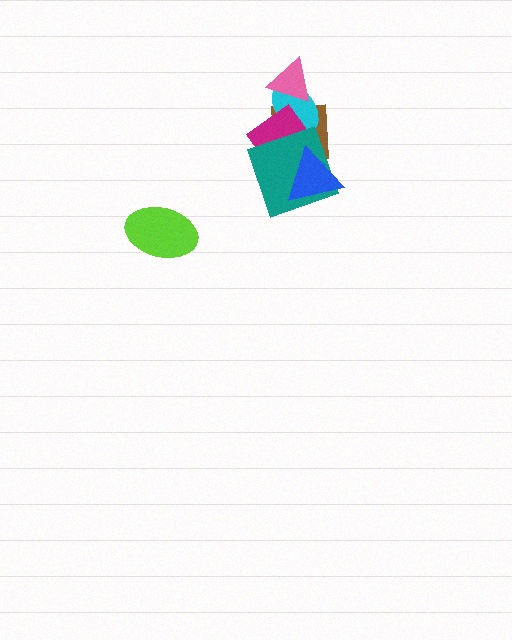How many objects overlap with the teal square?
3 objects overlap with the teal square.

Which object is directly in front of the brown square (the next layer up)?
The cyan ellipse is directly in front of the brown square.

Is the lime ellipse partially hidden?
No, no other shape covers it.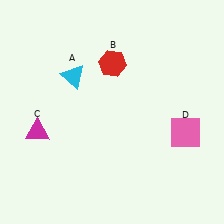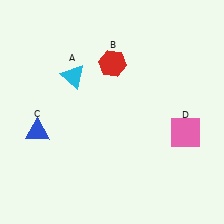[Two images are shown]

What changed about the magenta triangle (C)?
In Image 1, C is magenta. In Image 2, it changed to blue.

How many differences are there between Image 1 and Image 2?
There is 1 difference between the two images.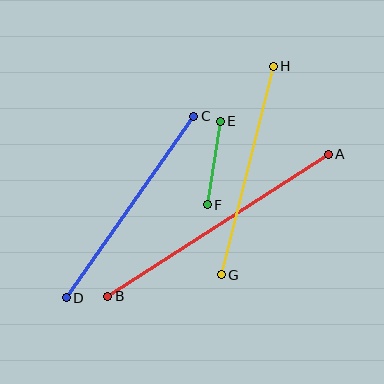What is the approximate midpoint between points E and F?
The midpoint is at approximately (214, 163) pixels.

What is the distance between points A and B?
The distance is approximately 262 pixels.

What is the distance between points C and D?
The distance is approximately 222 pixels.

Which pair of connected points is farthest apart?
Points A and B are farthest apart.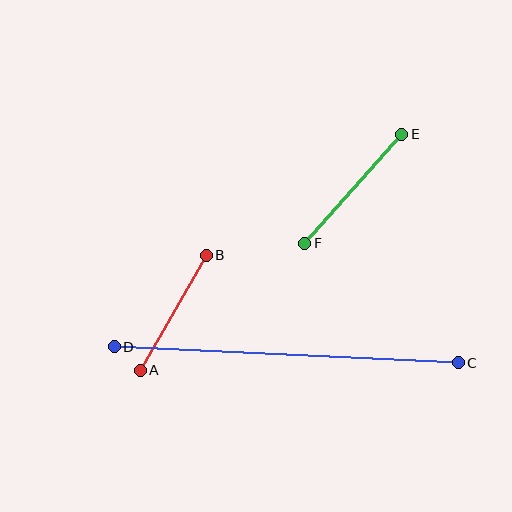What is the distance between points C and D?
The distance is approximately 344 pixels.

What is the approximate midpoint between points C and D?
The midpoint is at approximately (286, 355) pixels.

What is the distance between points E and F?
The distance is approximately 146 pixels.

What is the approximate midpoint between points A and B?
The midpoint is at approximately (173, 313) pixels.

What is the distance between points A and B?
The distance is approximately 133 pixels.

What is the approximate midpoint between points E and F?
The midpoint is at approximately (353, 189) pixels.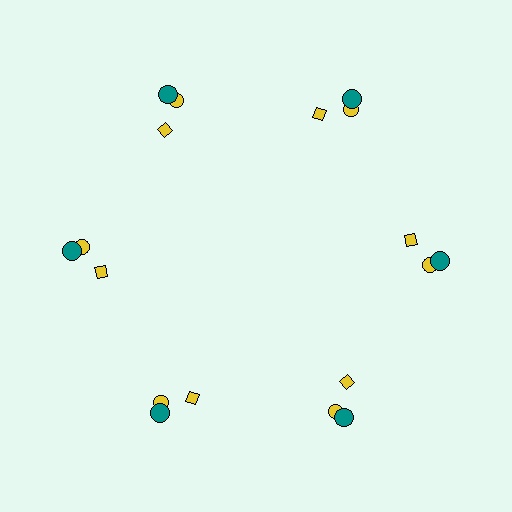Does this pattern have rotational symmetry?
Yes, this pattern has 6-fold rotational symmetry. It looks the same after rotating 60 degrees around the center.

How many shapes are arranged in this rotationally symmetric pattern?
There are 18 shapes, arranged in 6 groups of 3.